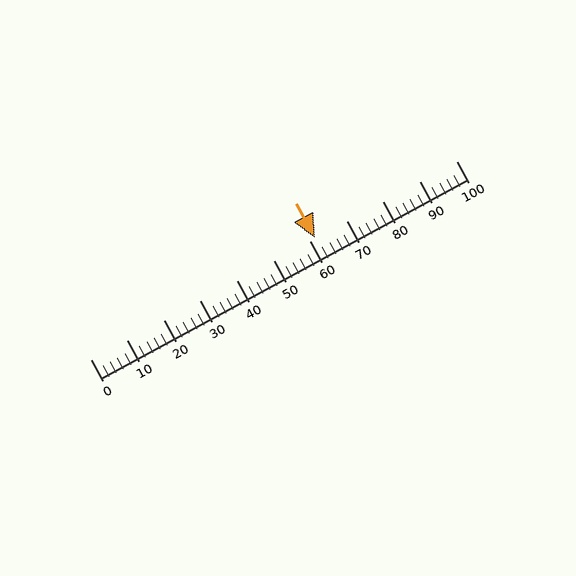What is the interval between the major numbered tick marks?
The major tick marks are spaced 10 units apart.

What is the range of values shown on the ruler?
The ruler shows values from 0 to 100.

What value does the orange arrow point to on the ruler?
The orange arrow points to approximately 61.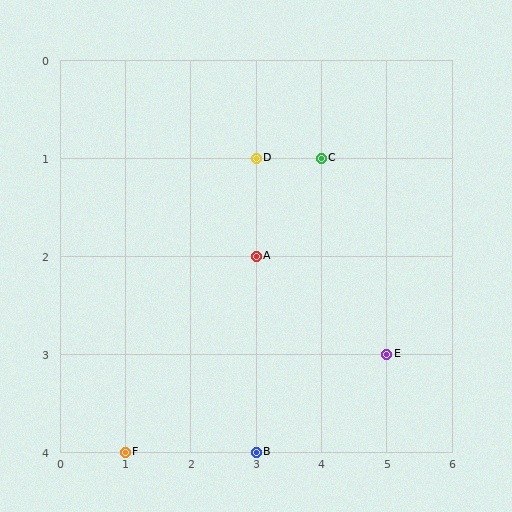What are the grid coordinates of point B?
Point B is at grid coordinates (3, 4).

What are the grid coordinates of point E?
Point E is at grid coordinates (5, 3).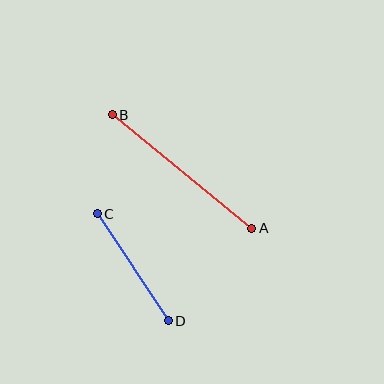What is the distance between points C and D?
The distance is approximately 128 pixels.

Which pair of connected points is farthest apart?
Points A and B are farthest apart.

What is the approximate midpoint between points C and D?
The midpoint is at approximately (133, 267) pixels.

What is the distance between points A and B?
The distance is approximately 180 pixels.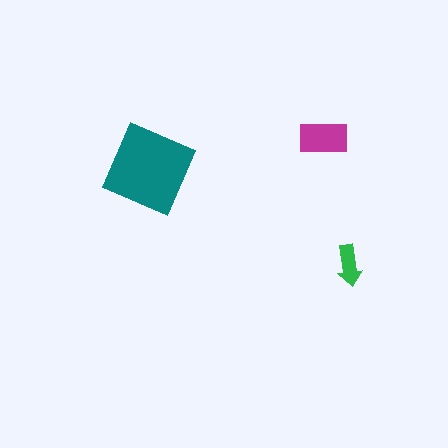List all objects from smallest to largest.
The green arrow, the magenta rectangle, the teal diamond.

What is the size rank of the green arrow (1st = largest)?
3rd.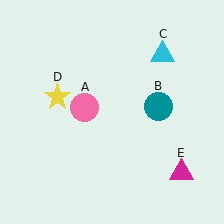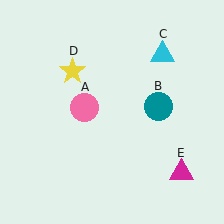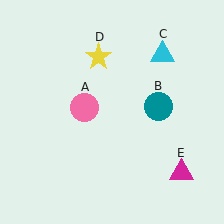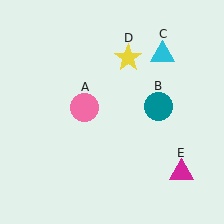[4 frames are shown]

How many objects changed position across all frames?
1 object changed position: yellow star (object D).